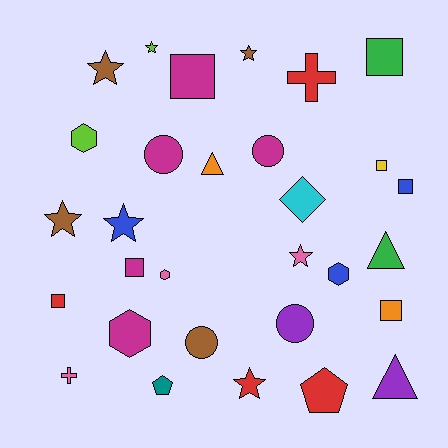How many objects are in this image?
There are 30 objects.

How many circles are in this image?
There are 4 circles.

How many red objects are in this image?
There are 4 red objects.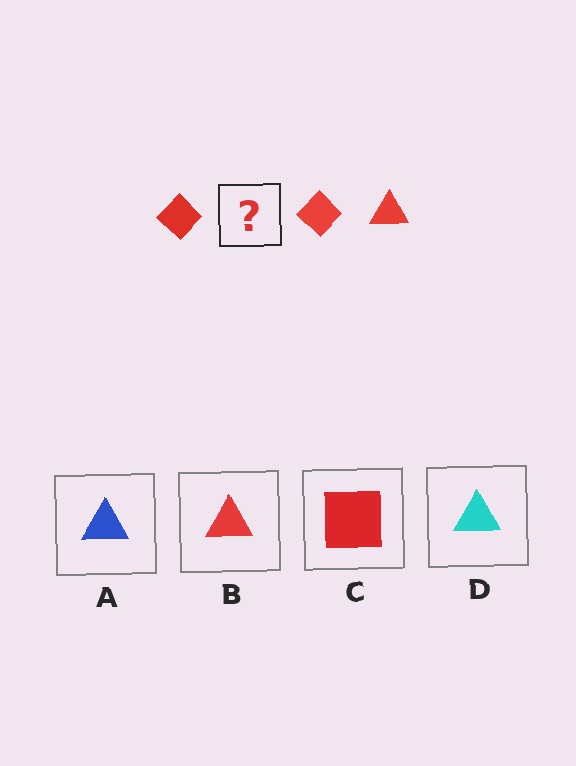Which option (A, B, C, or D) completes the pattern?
B.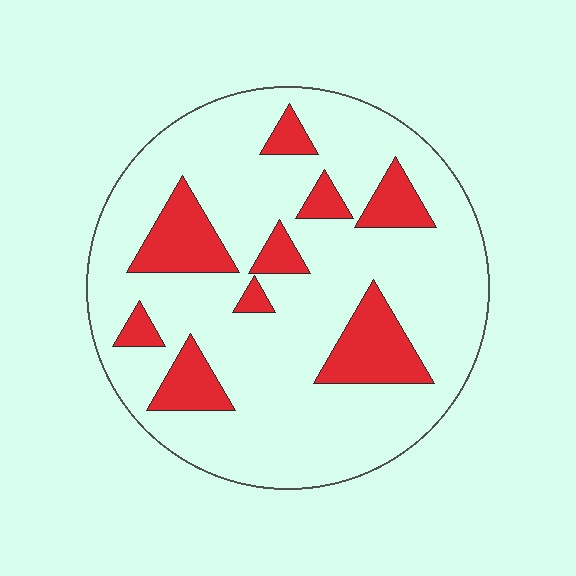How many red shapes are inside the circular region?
9.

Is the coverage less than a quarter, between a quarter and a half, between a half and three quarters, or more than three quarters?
Less than a quarter.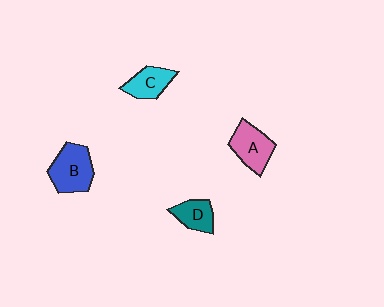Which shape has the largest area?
Shape B (blue).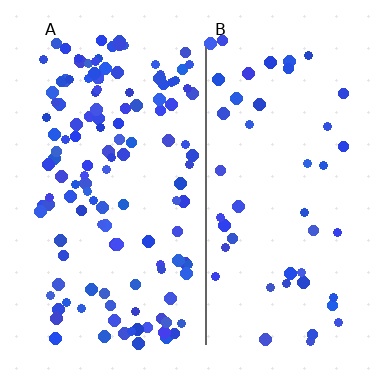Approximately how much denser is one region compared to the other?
Approximately 2.7× — region A over region B.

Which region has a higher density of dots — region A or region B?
A (the left).